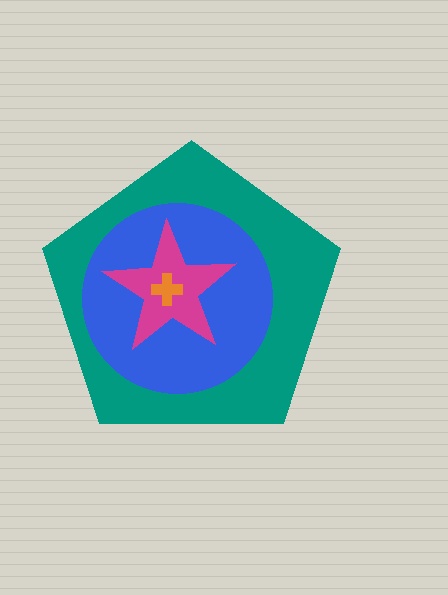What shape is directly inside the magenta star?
The orange cross.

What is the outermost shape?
The teal pentagon.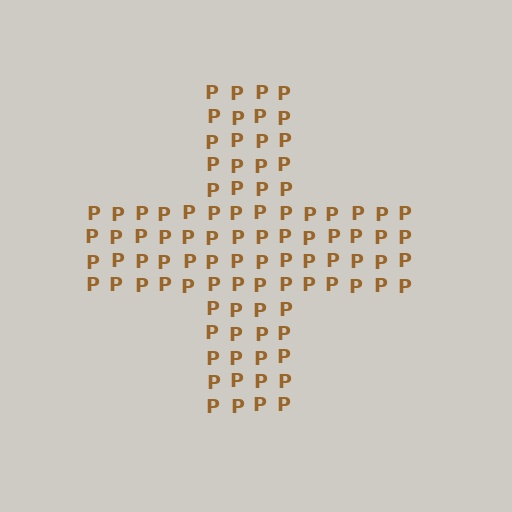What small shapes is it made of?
It is made of small letter P's.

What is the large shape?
The large shape is a cross.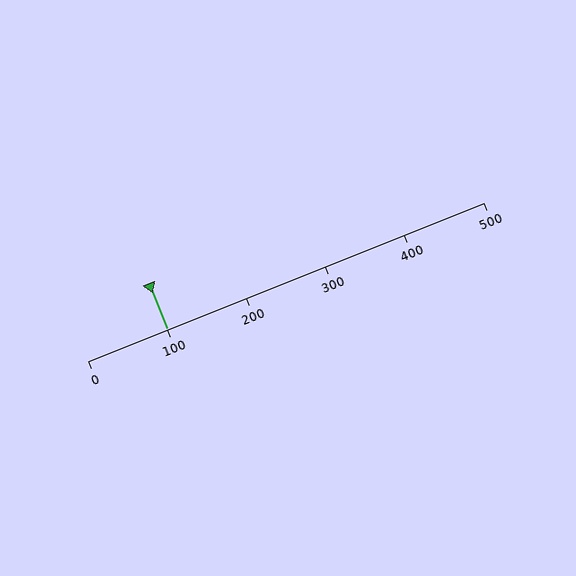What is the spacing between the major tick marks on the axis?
The major ticks are spaced 100 apart.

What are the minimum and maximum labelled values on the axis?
The axis runs from 0 to 500.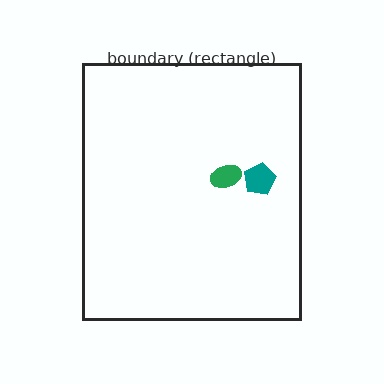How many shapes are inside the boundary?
2 inside, 0 outside.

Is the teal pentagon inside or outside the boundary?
Inside.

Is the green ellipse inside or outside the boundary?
Inside.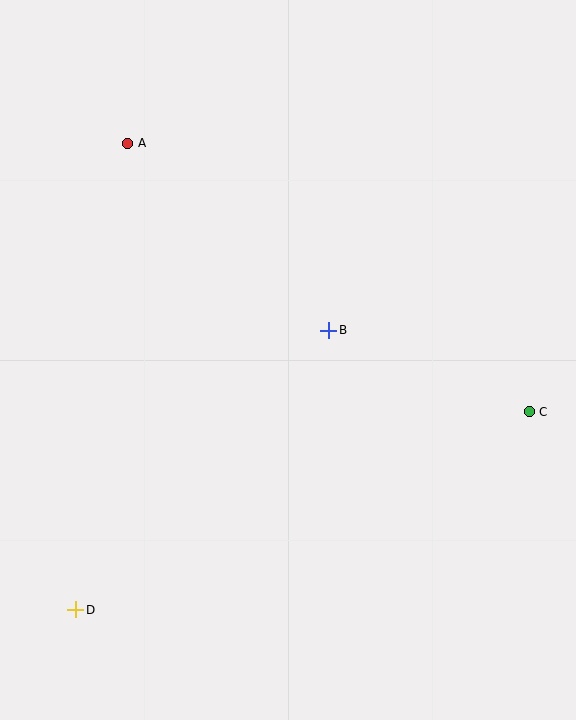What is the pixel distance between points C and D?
The distance between C and D is 495 pixels.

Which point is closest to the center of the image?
Point B at (329, 330) is closest to the center.